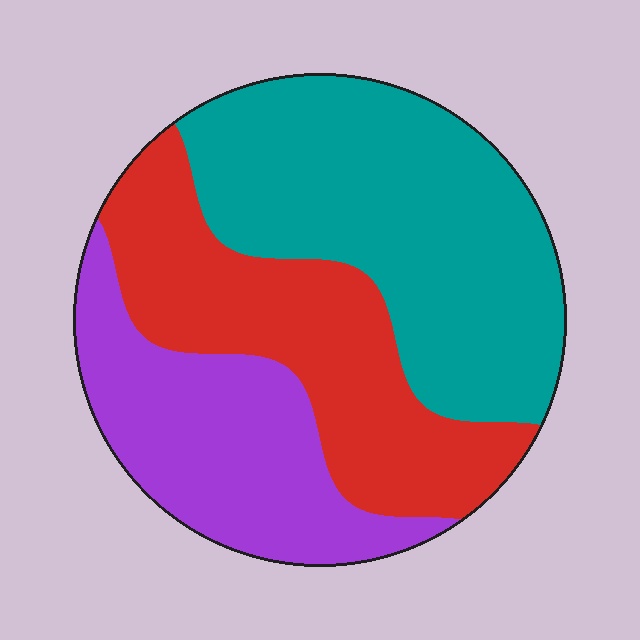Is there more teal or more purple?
Teal.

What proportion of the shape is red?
Red takes up about one third (1/3) of the shape.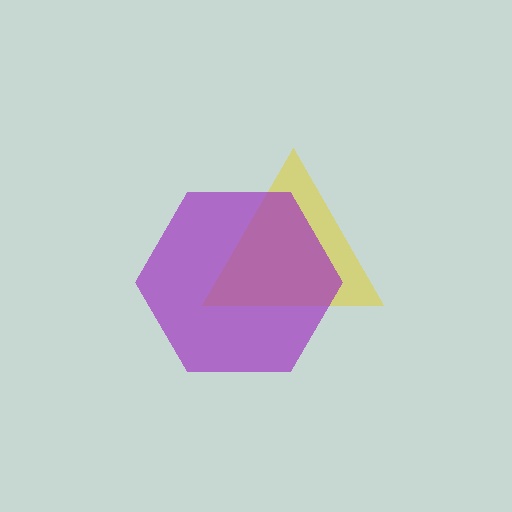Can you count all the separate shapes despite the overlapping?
Yes, there are 2 separate shapes.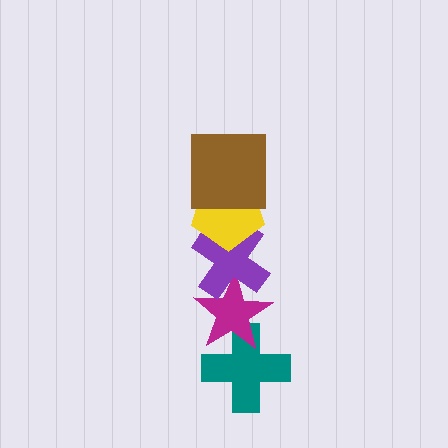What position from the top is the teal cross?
The teal cross is 5th from the top.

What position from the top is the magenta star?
The magenta star is 4th from the top.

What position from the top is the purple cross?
The purple cross is 3rd from the top.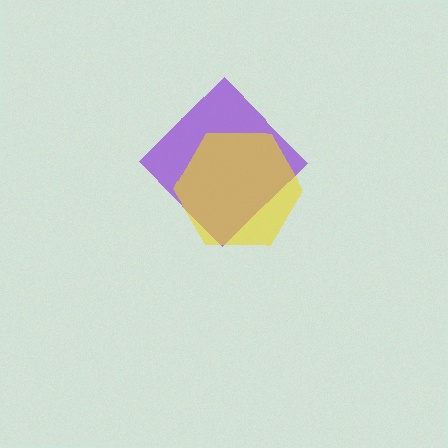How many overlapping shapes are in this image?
There are 2 overlapping shapes in the image.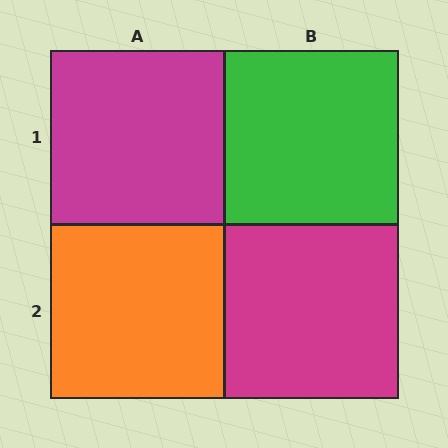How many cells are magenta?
2 cells are magenta.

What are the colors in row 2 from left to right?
Orange, magenta.